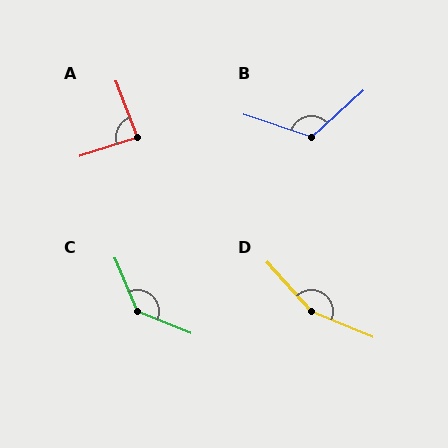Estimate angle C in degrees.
Approximately 135 degrees.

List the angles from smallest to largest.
A (87°), B (119°), C (135°), D (154°).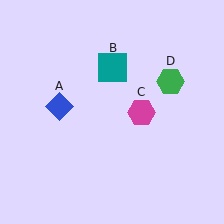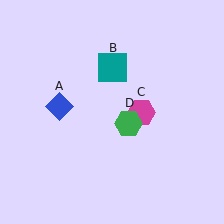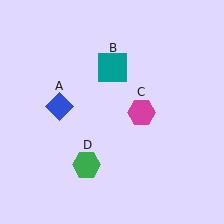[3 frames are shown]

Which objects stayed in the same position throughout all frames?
Blue diamond (object A) and teal square (object B) and magenta hexagon (object C) remained stationary.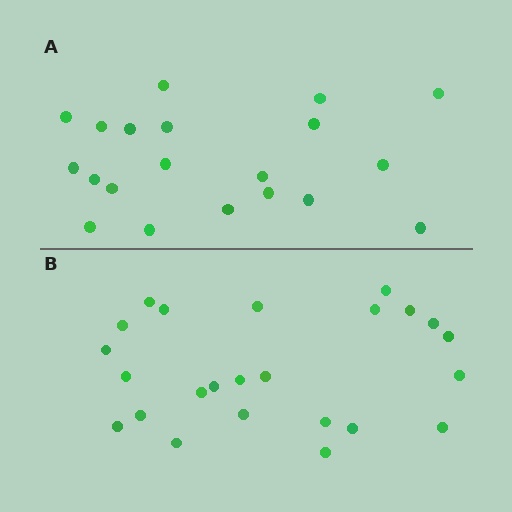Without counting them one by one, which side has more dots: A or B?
Region B (the bottom region) has more dots.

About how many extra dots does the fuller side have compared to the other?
Region B has about 4 more dots than region A.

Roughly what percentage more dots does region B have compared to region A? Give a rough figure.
About 20% more.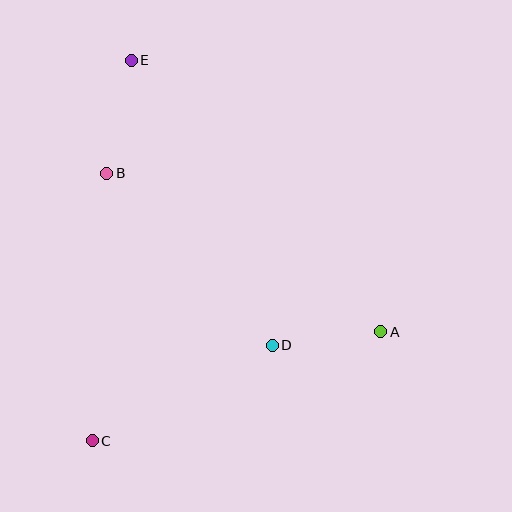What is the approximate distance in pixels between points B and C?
The distance between B and C is approximately 268 pixels.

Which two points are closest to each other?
Points A and D are closest to each other.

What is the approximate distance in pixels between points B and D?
The distance between B and D is approximately 239 pixels.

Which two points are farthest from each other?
Points C and E are farthest from each other.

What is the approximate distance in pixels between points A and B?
The distance between A and B is approximately 316 pixels.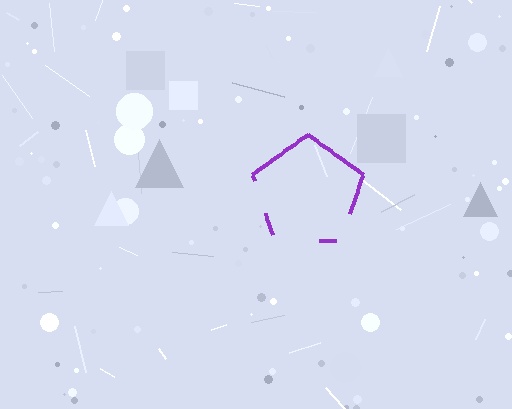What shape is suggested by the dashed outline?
The dashed outline suggests a pentagon.